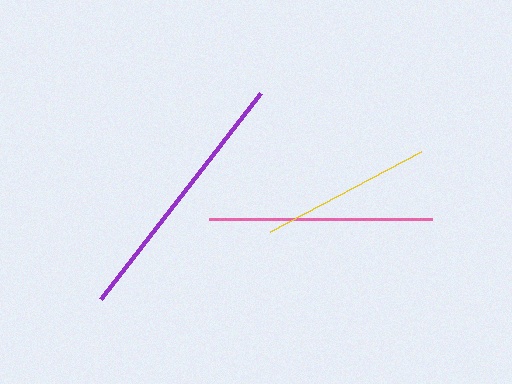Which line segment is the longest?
The purple line is the longest at approximately 260 pixels.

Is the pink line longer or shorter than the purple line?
The purple line is longer than the pink line.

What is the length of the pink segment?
The pink segment is approximately 223 pixels long.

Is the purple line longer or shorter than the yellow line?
The purple line is longer than the yellow line.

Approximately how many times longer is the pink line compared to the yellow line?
The pink line is approximately 1.3 times the length of the yellow line.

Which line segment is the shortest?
The yellow line is the shortest at approximately 172 pixels.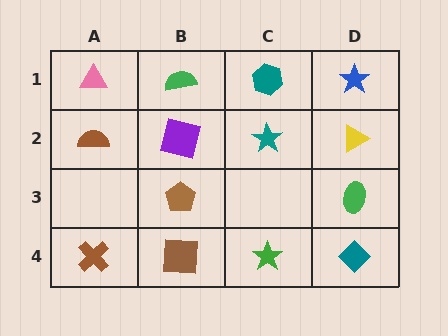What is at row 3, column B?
A brown pentagon.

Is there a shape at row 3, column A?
No, that cell is empty.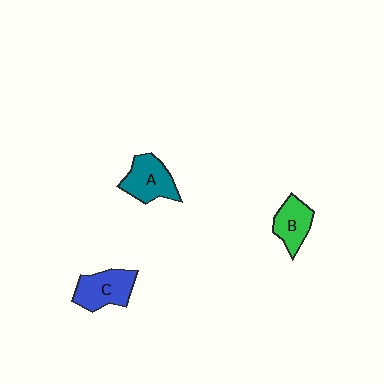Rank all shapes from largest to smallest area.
From largest to smallest: C (blue), A (teal), B (green).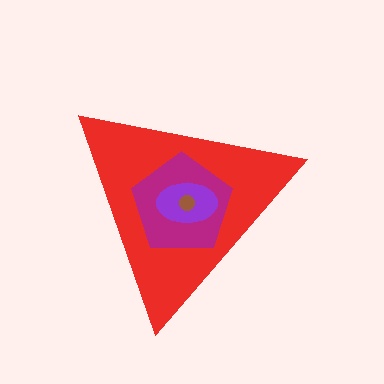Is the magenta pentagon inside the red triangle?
Yes.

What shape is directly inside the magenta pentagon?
The purple ellipse.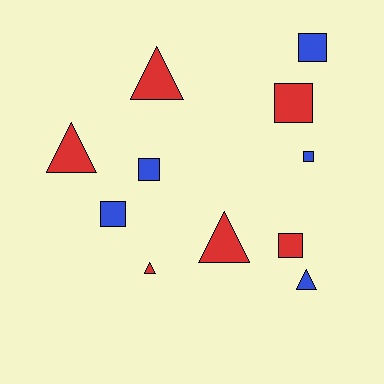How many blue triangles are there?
There is 1 blue triangle.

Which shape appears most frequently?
Square, with 6 objects.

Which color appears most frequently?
Red, with 6 objects.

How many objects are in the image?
There are 11 objects.